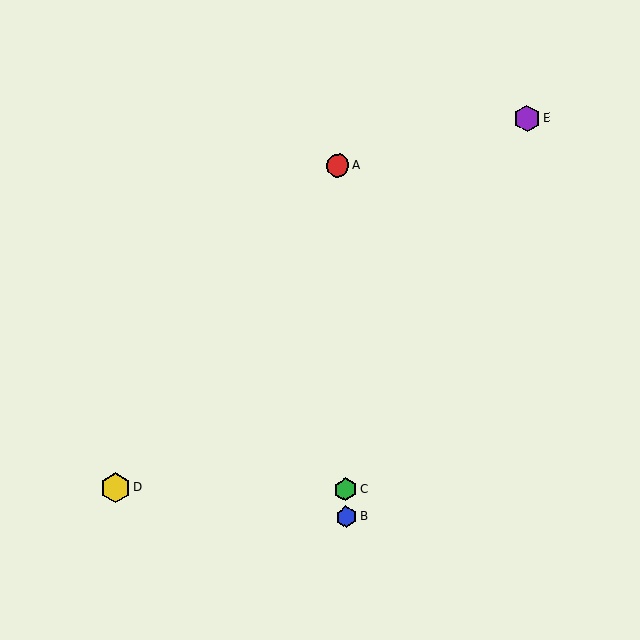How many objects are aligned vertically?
3 objects (A, B, C) are aligned vertically.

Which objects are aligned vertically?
Objects A, B, C are aligned vertically.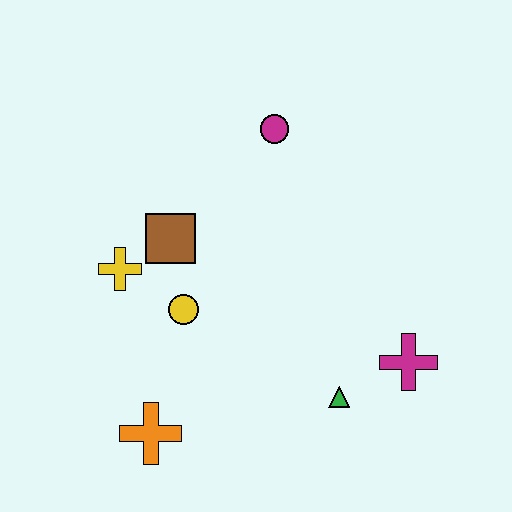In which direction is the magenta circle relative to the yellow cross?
The magenta circle is to the right of the yellow cross.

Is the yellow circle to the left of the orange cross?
No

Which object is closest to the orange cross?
The yellow circle is closest to the orange cross.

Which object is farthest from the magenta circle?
The orange cross is farthest from the magenta circle.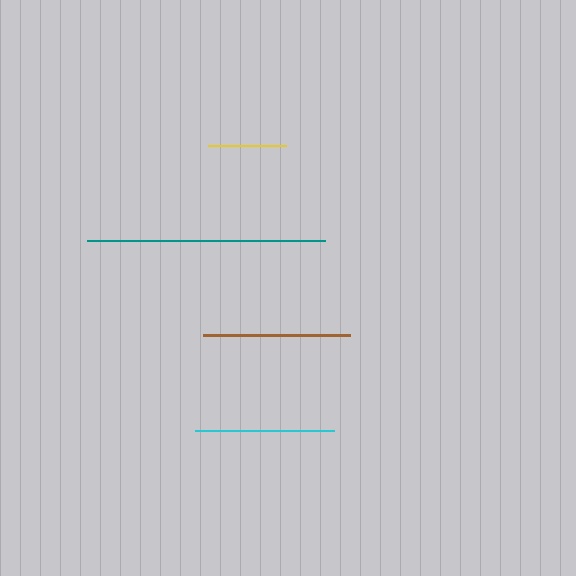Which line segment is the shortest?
The yellow line is the shortest at approximately 78 pixels.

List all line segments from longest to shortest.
From longest to shortest: teal, brown, cyan, yellow.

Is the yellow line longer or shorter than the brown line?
The brown line is longer than the yellow line.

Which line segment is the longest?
The teal line is the longest at approximately 238 pixels.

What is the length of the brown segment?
The brown segment is approximately 147 pixels long.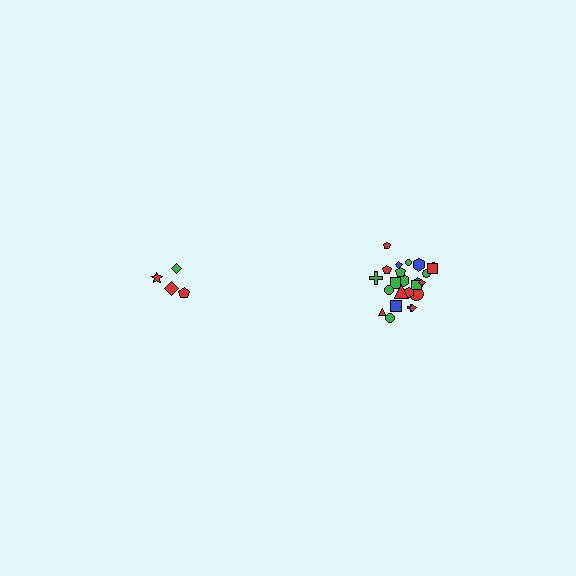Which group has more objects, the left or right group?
The right group.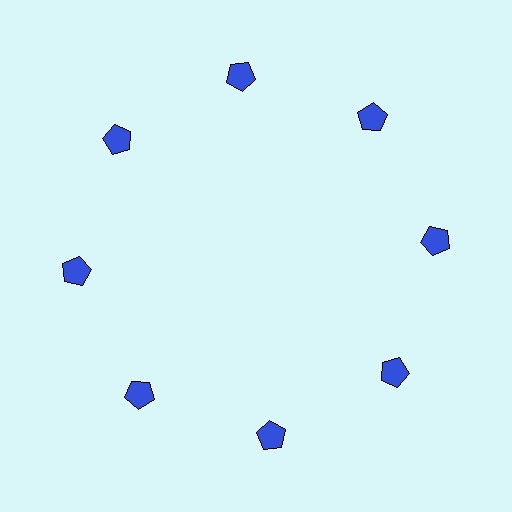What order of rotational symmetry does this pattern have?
This pattern has 8-fold rotational symmetry.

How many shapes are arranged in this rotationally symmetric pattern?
There are 8 shapes, arranged in 8 groups of 1.